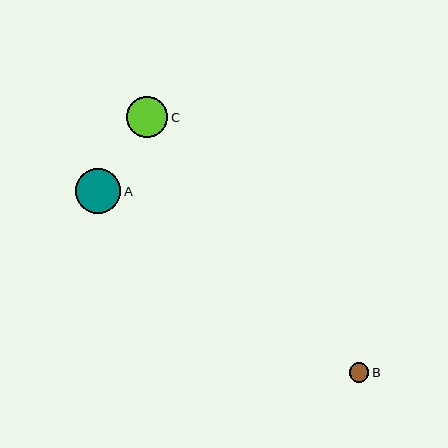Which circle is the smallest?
Circle B is the smallest with a size of approximately 19 pixels.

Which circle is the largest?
Circle A is the largest with a size of approximately 46 pixels.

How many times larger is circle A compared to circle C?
Circle A is approximately 1.1 times the size of circle C.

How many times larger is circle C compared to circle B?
Circle C is approximately 2.1 times the size of circle B.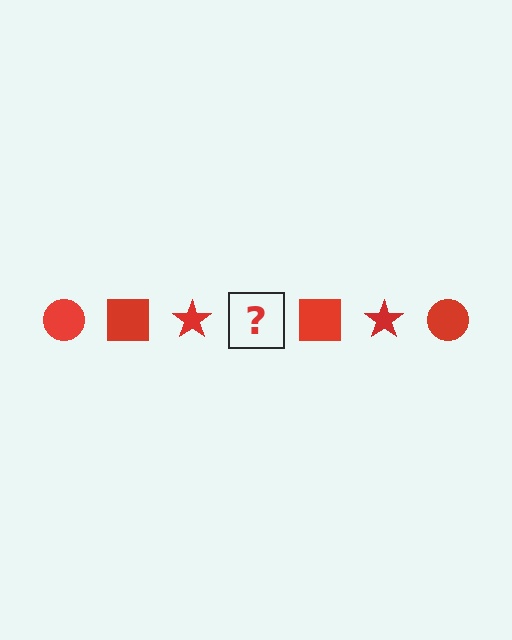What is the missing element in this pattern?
The missing element is a red circle.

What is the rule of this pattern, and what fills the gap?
The rule is that the pattern cycles through circle, square, star shapes in red. The gap should be filled with a red circle.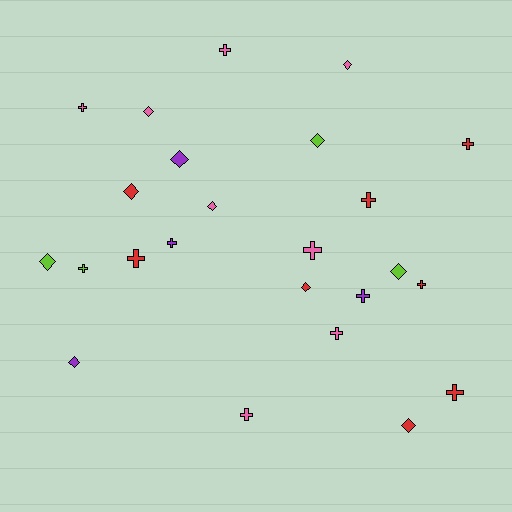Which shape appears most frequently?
Cross, with 13 objects.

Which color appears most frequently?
Pink, with 8 objects.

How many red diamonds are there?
There are 3 red diamonds.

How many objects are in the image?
There are 24 objects.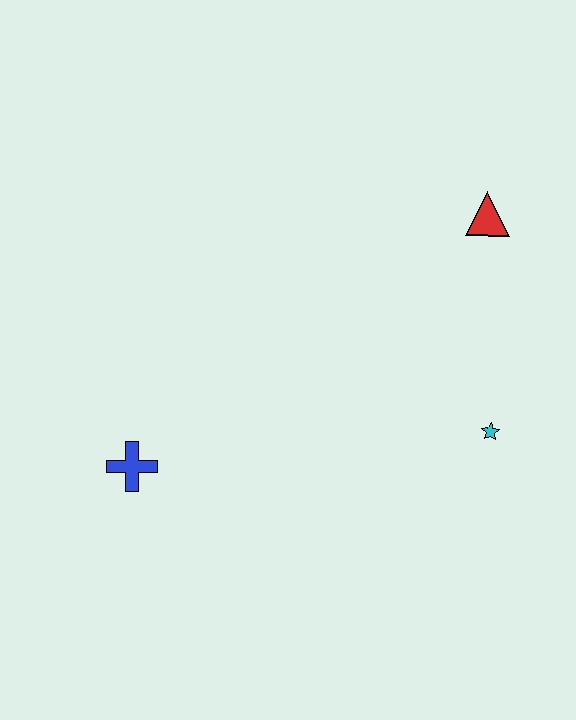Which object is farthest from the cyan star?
The blue cross is farthest from the cyan star.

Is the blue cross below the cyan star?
Yes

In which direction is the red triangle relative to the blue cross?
The red triangle is to the right of the blue cross.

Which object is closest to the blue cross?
The cyan star is closest to the blue cross.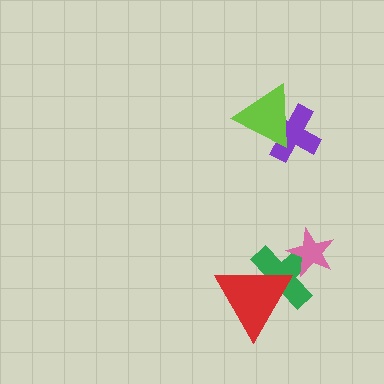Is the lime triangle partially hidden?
No, no other shape covers it.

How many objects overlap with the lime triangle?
1 object overlaps with the lime triangle.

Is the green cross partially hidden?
Yes, it is partially covered by another shape.